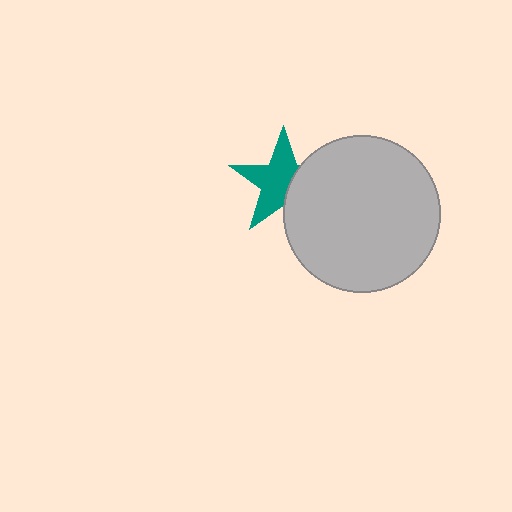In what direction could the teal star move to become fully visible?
The teal star could move left. That would shift it out from behind the light gray circle entirely.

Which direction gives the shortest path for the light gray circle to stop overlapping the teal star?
Moving right gives the shortest separation.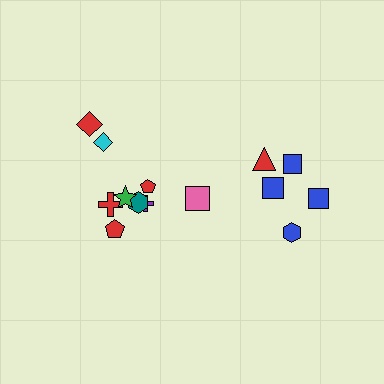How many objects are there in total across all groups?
There are 14 objects.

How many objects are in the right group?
There are 6 objects.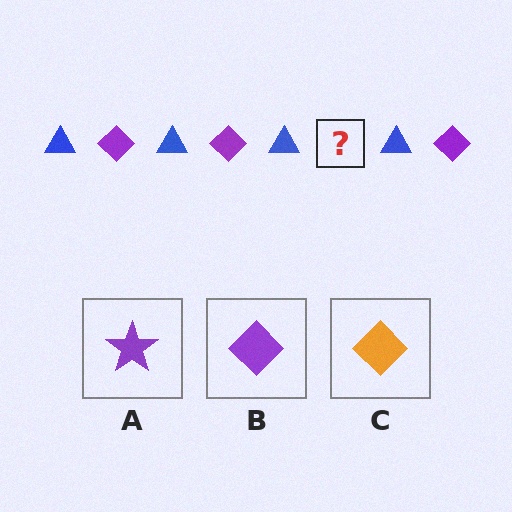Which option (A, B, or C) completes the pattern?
B.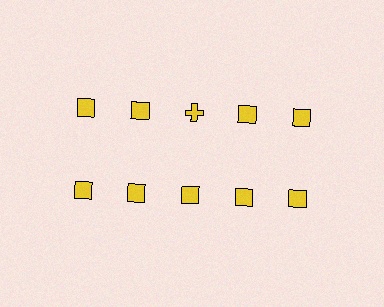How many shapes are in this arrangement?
There are 10 shapes arranged in a grid pattern.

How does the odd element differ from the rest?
It has a different shape: cross instead of square.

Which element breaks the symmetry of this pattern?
The yellow cross in the top row, center column breaks the symmetry. All other shapes are yellow squares.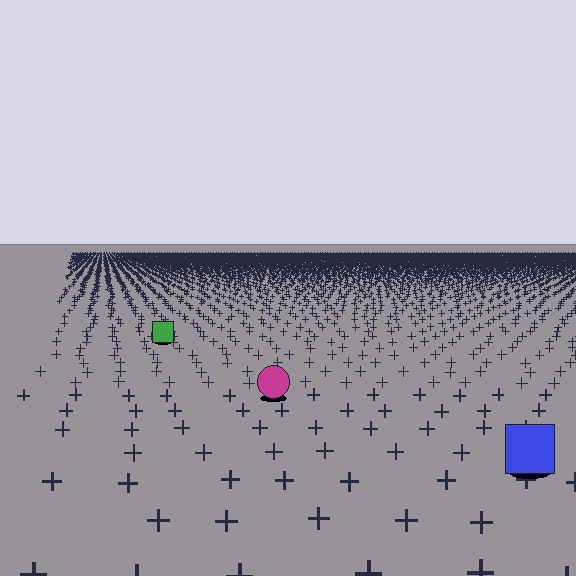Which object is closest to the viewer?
The blue square is closest. The texture marks near it are larger and more spread out.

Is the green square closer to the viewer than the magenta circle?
No. The magenta circle is closer — you can tell from the texture gradient: the ground texture is coarser near it.